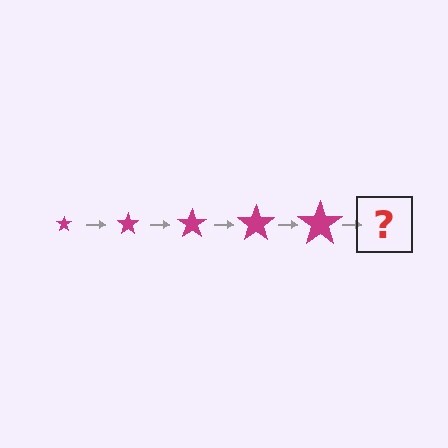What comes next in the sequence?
The next element should be a magenta star, larger than the previous one.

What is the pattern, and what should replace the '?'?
The pattern is that the star gets progressively larger each step. The '?' should be a magenta star, larger than the previous one.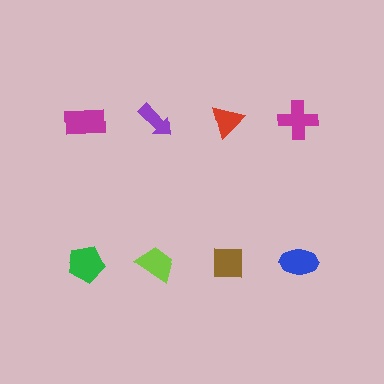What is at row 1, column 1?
A magenta rectangle.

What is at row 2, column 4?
A blue ellipse.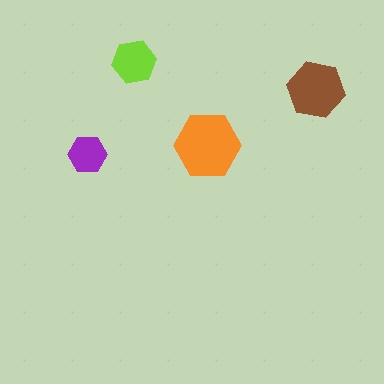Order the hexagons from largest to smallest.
the orange one, the brown one, the lime one, the purple one.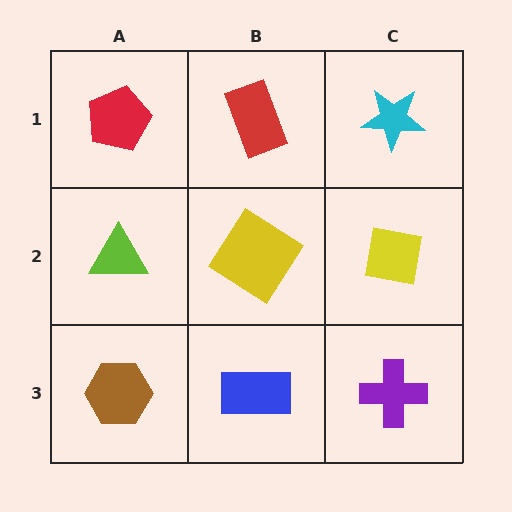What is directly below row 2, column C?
A purple cross.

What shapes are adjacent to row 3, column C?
A yellow square (row 2, column C), a blue rectangle (row 3, column B).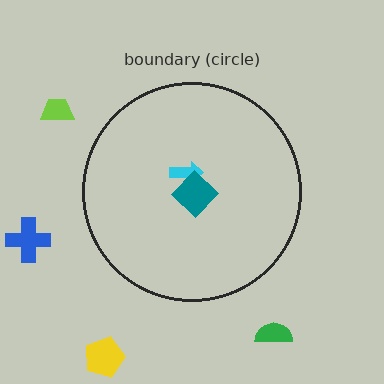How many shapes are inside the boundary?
2 inside, 4 outside.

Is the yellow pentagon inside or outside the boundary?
Outside.